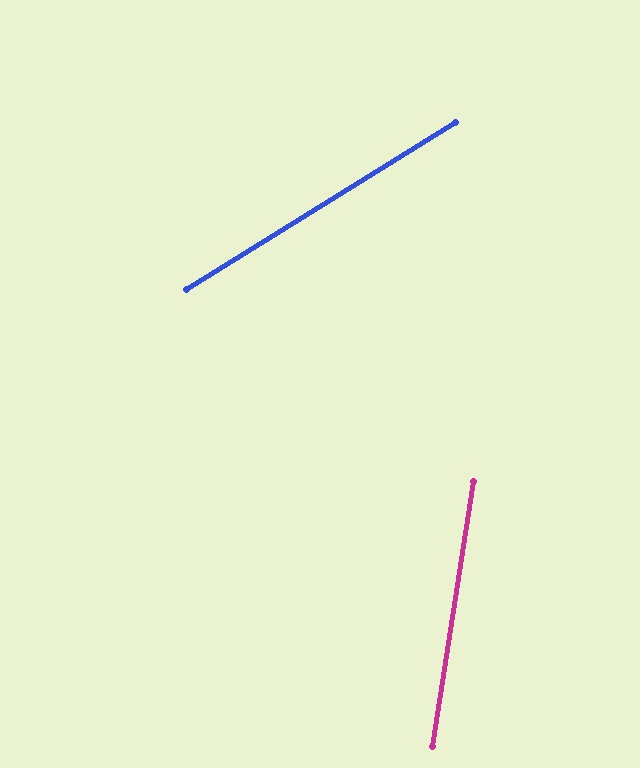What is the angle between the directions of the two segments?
Approximately 49 degrees.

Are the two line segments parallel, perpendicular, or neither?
Neither parallel nor perpendicular — they differ by about 49°.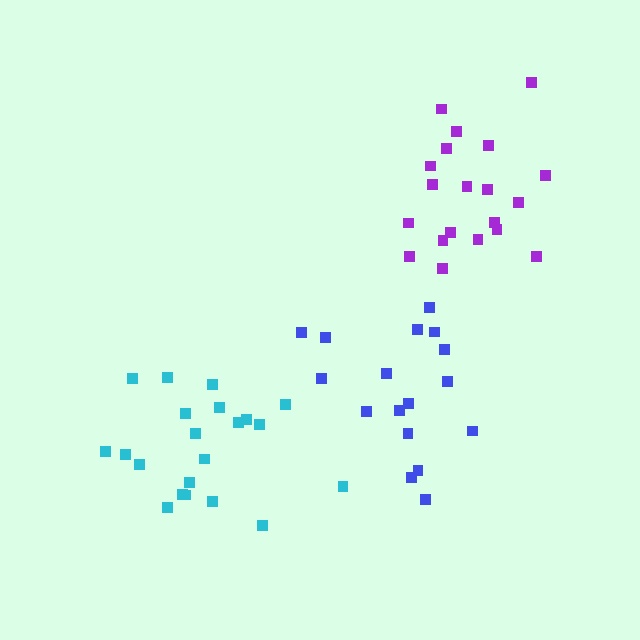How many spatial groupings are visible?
There are 3 spatial groupings.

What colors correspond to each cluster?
The clusters are colored: cyan, blue, purple.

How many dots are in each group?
Group 1: 21 dots, Group 2: 17 dots, Group 3: 20 dots (58 total).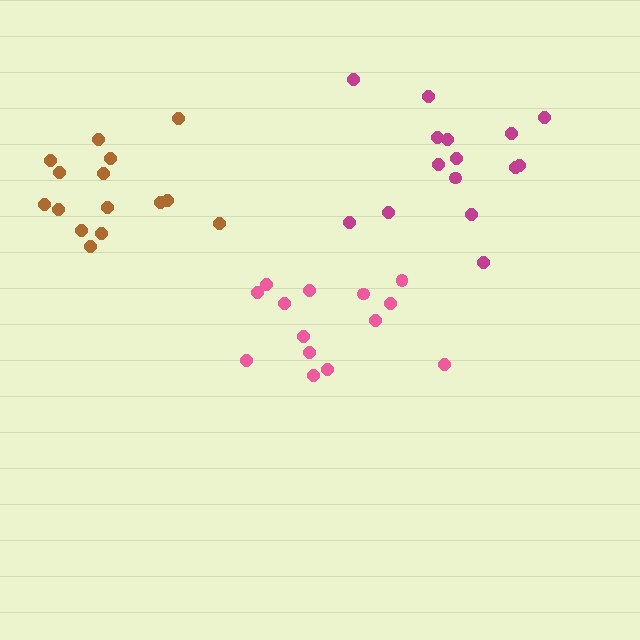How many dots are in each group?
Group 1: 14 dots, Group 2: 15 dots, Group 3: 15 dots (44 total).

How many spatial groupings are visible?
There are 3 spatial groupings.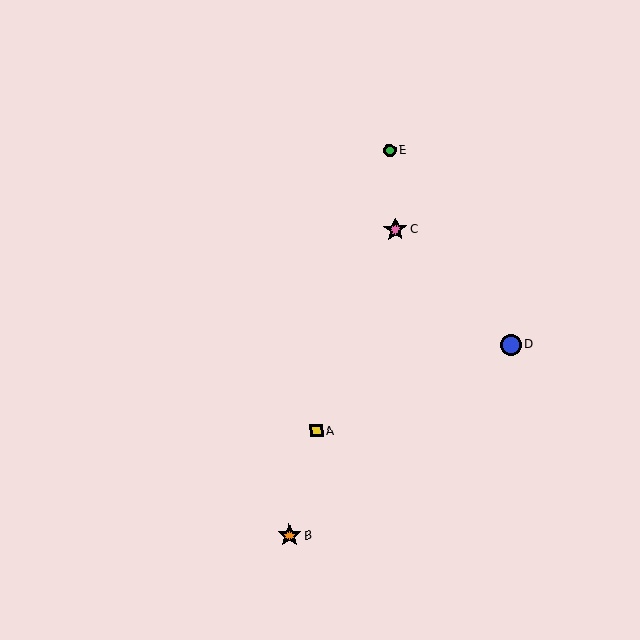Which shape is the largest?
The pink star (labeled C) is the largest.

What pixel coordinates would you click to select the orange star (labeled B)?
Click at (289, 536) to select the orange star B.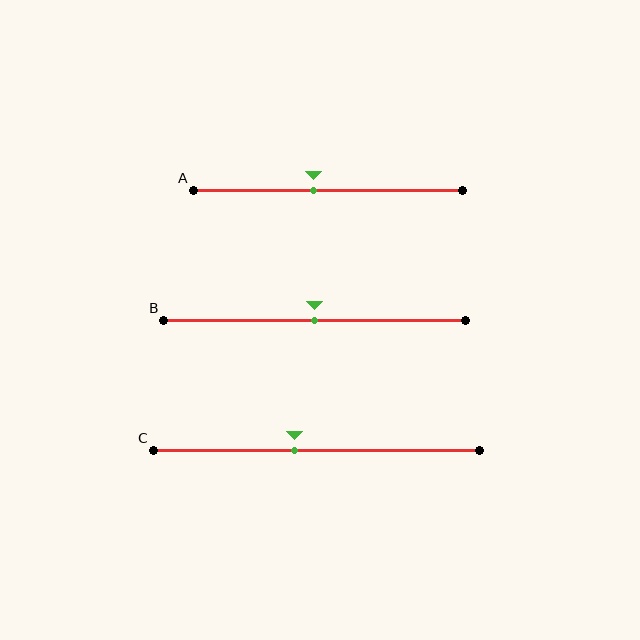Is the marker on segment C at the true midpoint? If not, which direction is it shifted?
No, the marker on segment C is shifted to the left by about 7% of the segment length.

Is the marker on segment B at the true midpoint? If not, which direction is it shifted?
Yes, the marker on segment B is at the true midpoint.